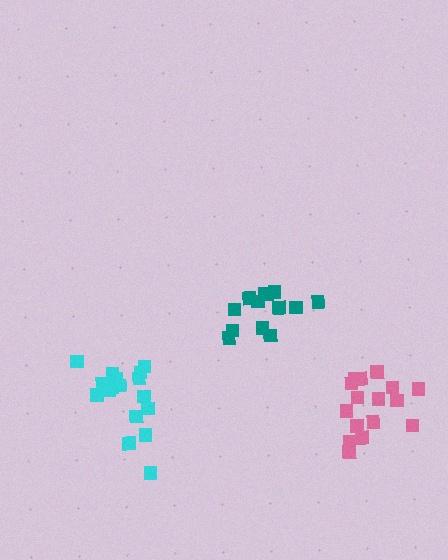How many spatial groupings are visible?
There are 3 spatial groupings.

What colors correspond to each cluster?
The clusters are colored: teal, pink, cyan.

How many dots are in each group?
Group 1: 14 dots, Group 2: 16 dots, Group 3: 17 dots (47 total).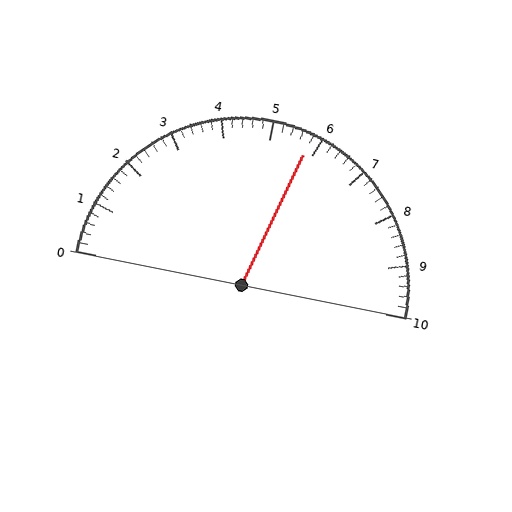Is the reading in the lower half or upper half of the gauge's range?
The reading is in the upper half of the range (0 to 10).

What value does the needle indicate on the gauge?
The needle indicates approximately 5.8.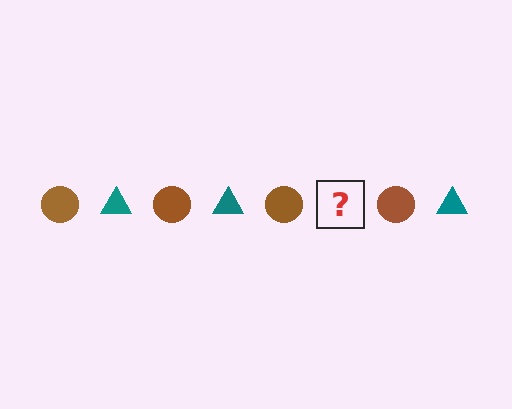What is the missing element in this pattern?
The missing element is a teal triangle.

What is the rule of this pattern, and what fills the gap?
The rule is that the pattern alternates between brown circle and teal triangle. The gap should be filled with a teal triangle.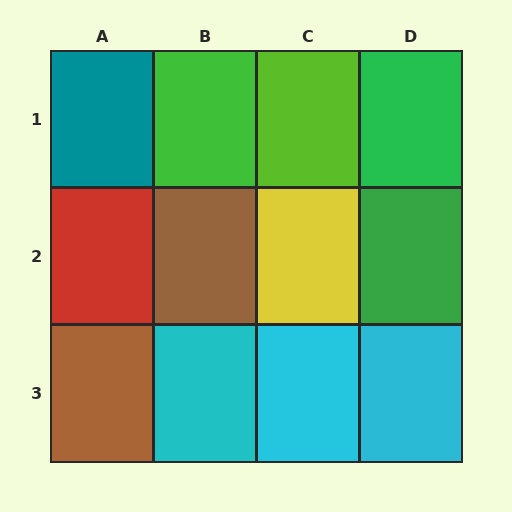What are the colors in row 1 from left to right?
Teal, green, lime, green.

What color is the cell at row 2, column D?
Green.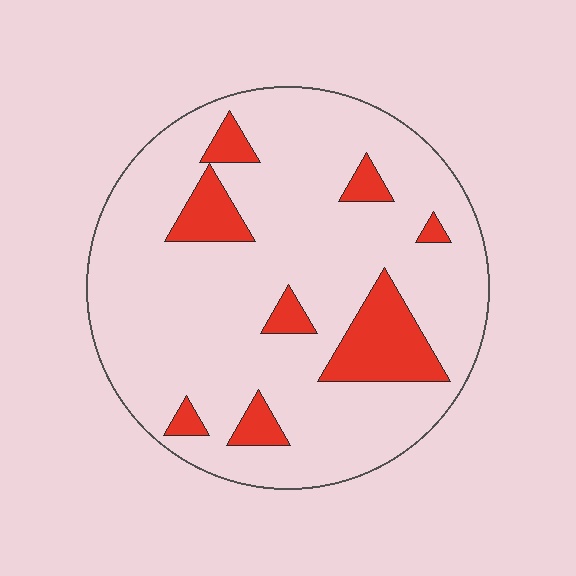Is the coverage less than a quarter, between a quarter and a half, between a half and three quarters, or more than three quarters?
Less than a quarter.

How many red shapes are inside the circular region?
8.